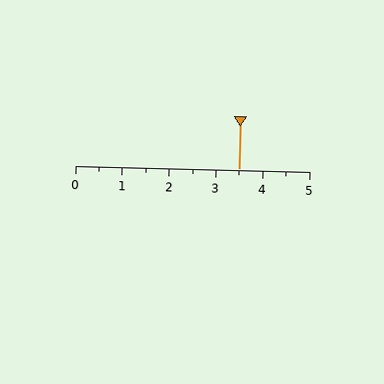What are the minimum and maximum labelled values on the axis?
The axis runs from 0 to 5.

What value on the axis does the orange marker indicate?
The marker indicates approximately 3.5.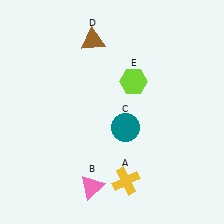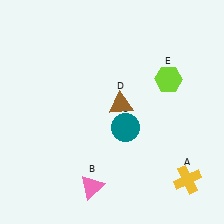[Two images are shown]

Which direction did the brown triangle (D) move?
The brown triangle (D) moved down.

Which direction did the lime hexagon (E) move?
The lime hexagon (E) moved right.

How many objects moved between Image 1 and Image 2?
3 objects moved between the two images.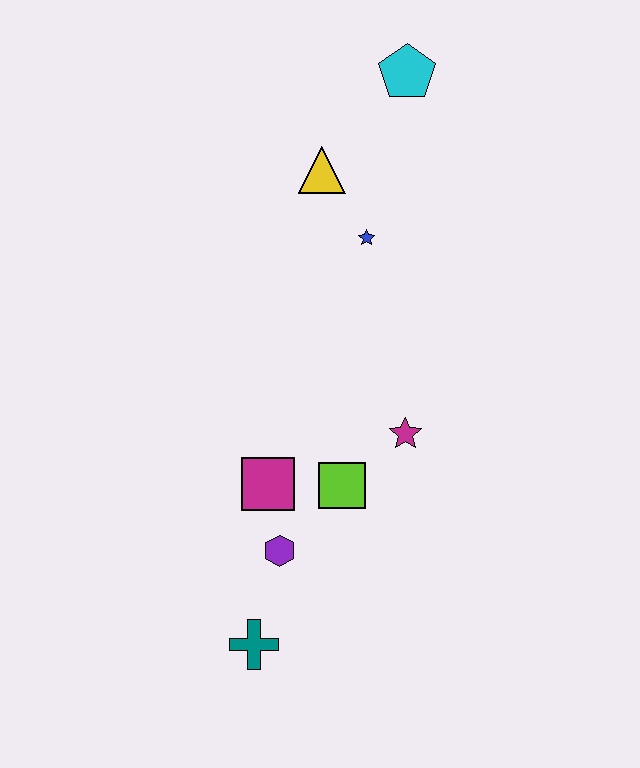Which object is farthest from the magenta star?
The cyan pentagon is farthest from the magenta star.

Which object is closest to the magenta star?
The lime square is closest to the magenta star.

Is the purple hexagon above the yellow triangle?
No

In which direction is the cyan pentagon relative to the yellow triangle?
The cyan pentagon is above the yellow triangle.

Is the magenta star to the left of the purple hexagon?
No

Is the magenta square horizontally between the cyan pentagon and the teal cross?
Yes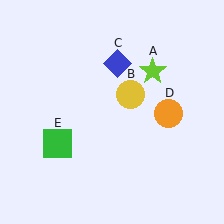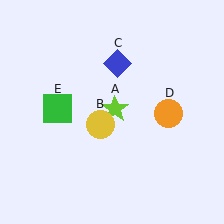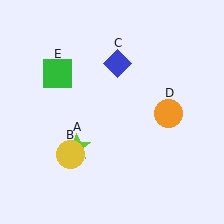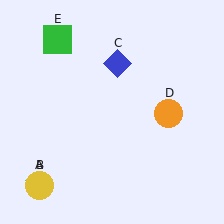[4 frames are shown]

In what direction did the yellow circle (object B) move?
The yellow circle (object B) moved down and to the left.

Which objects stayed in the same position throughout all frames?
Blue diamond (object C) and orange circle (object D) remained stationary.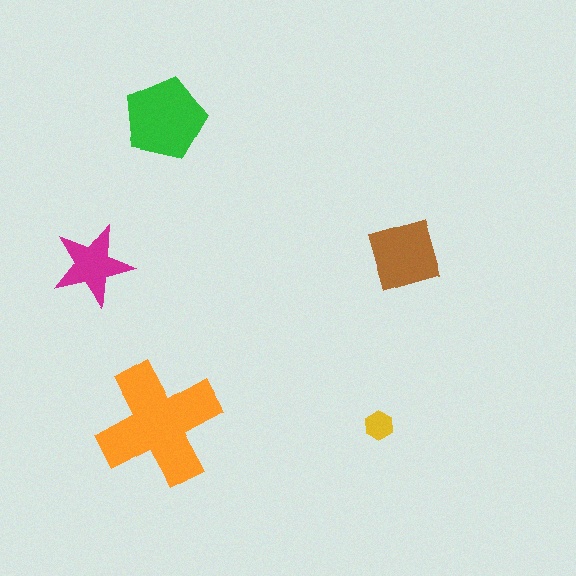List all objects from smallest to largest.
The yellow hexagon, the magenta star, the brown square, the green pentagon, the orange cross.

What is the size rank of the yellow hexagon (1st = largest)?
5th.